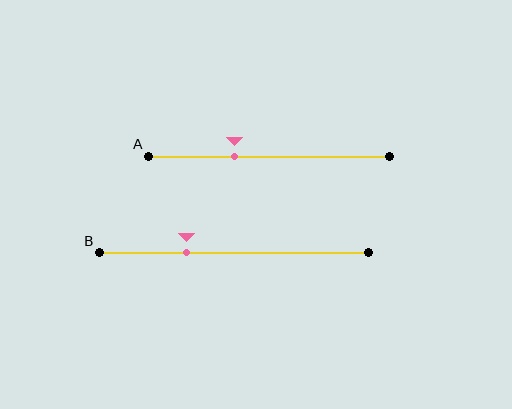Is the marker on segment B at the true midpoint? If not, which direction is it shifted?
No, the marker on segment B is shifted to the left by about 18% of the segment length.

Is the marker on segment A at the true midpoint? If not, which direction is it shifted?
No, the marker on segment A is shifted to the left by about 14% of the segment length.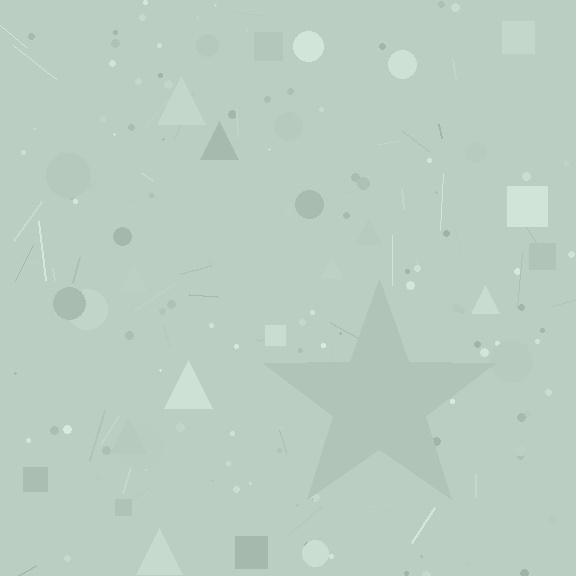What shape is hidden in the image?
A star is hidden in the image.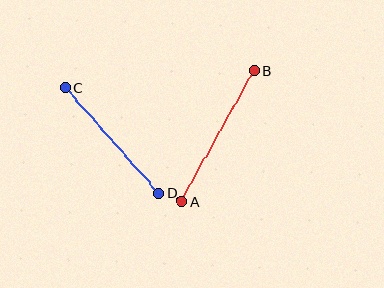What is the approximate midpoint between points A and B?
The midpoint is at approximately (218, 136) pixels.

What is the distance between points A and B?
The distance is approximately 150 pixels.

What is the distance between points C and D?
The distance is approximately 141 pixels.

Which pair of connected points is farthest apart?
Points A and B are farthest apart.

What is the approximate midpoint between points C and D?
The midpoint is at approximately (112, 140) pixels.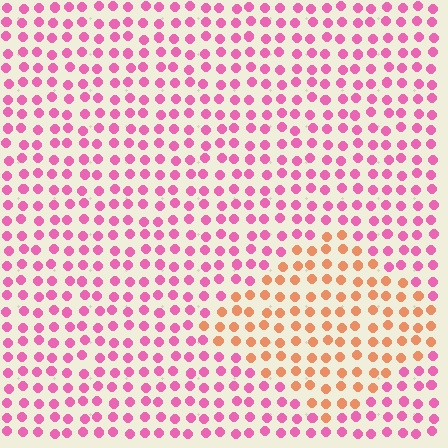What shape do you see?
I see a diamond.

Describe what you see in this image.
The image is filled with small pink elements in a uniform arrangement. A diamond-shaped region is visible where the elements are tinted to a slightly different hue, forming a subtle color boundary.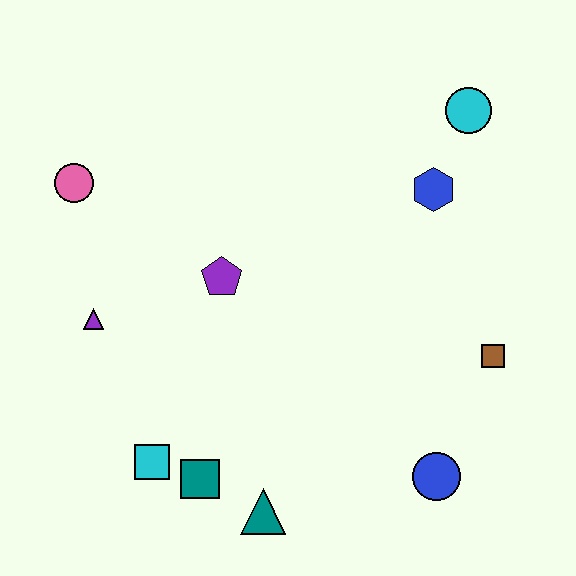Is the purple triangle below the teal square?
No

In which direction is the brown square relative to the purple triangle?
The brown square is to the right of the purple triangle.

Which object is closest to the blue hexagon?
The cyan circle is closest to the blue hexagon.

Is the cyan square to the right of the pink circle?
Yes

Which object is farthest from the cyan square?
The cyan circle is farthest from the cyan square.